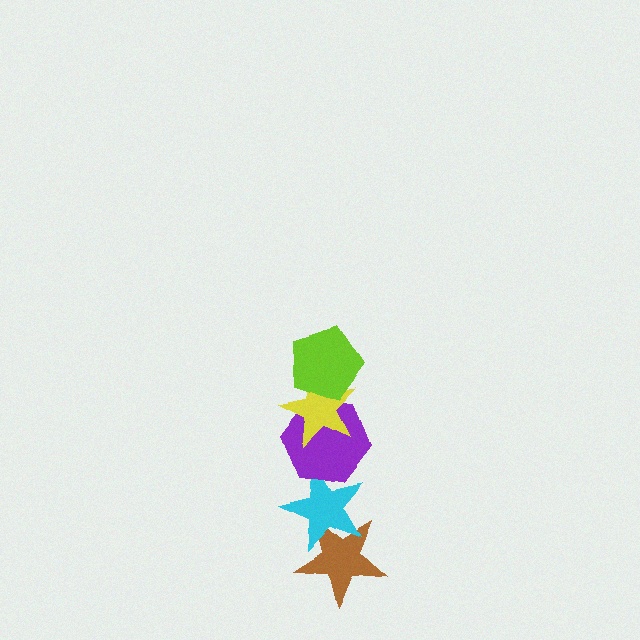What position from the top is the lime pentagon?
The lime pentagon is 1st from the top.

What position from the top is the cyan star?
The cyan star is 4th from the top.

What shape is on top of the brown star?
The cyan star is on top of the brown star.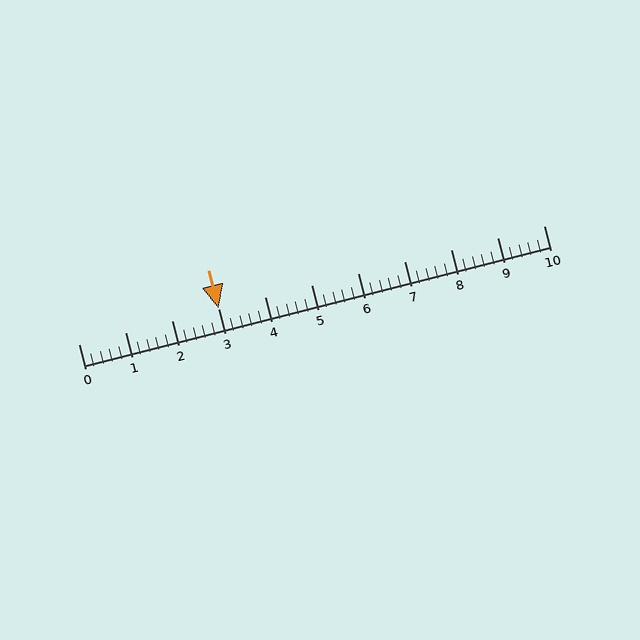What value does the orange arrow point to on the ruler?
The orange arrow points to approximately 3.0.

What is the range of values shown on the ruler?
The ruler shows values from 0 to 10.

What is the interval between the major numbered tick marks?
The major tick marks are spaced 1 units apart.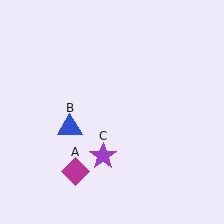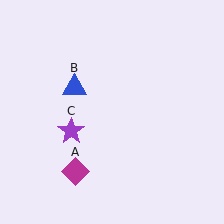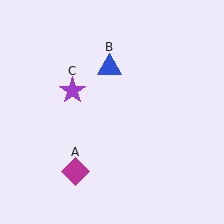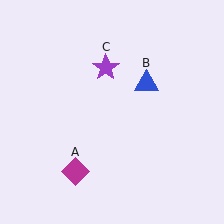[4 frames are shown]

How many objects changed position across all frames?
2 objects changed position: blue triangle (object B), purple star (object C).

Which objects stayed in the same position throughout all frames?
Magenta diamond (object A) remained stationary.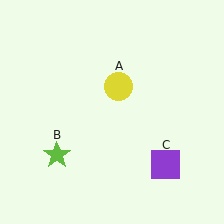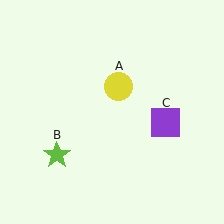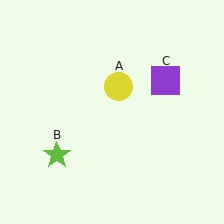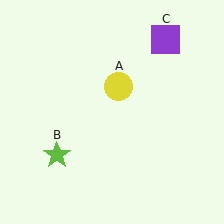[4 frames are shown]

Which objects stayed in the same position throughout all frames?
Yellow circle (object A) and lime star (object B) remained stationary.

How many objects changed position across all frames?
1 object changed position: purple square (object C).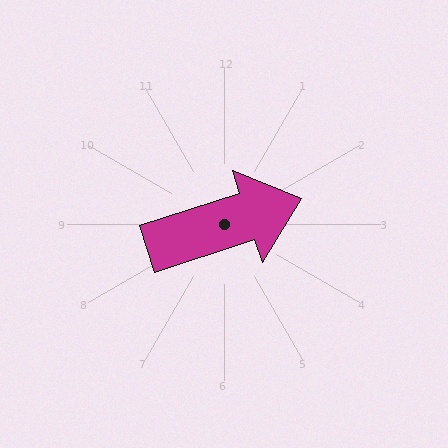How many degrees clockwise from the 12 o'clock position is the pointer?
Approximately 72 degrees.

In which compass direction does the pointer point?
East.